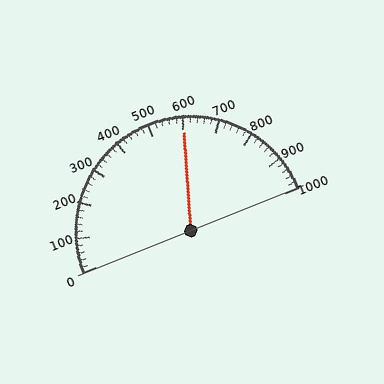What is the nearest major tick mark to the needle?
The nearest major tick mark is 600.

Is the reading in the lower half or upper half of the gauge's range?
The reading is in the upper half of the range (0 to 1000).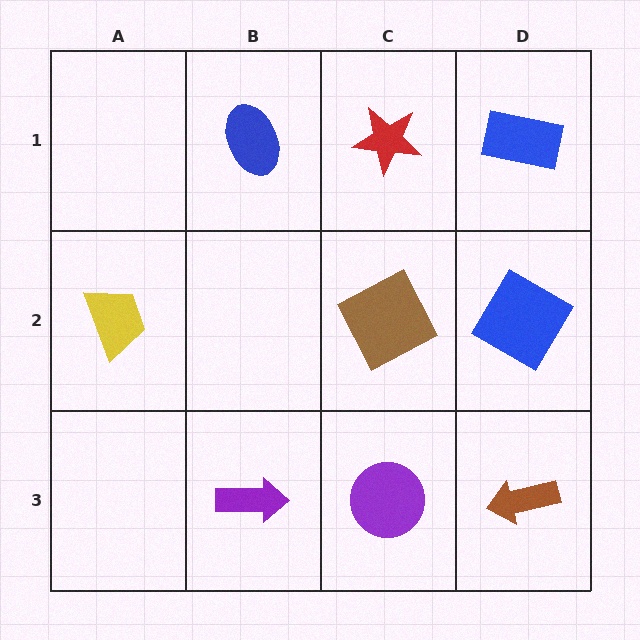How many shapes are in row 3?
3 shapes.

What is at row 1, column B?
A blue ellipse.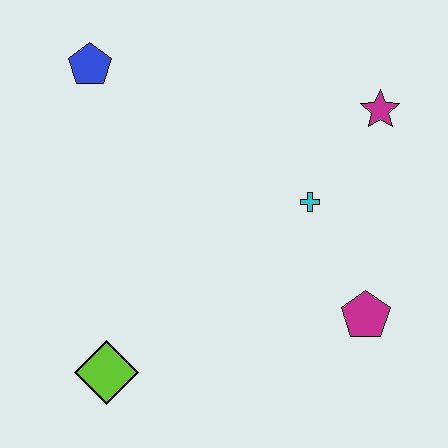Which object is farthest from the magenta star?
The lime diamond is farthest from the magenta star.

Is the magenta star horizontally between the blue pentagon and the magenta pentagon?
No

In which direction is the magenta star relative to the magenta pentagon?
The magenta star is above the magenta pentagon.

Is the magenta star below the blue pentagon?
Yes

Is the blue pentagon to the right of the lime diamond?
No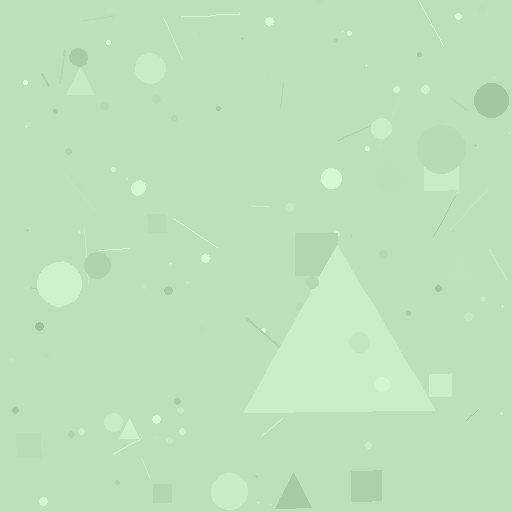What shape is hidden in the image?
A triangle is hidden in the image.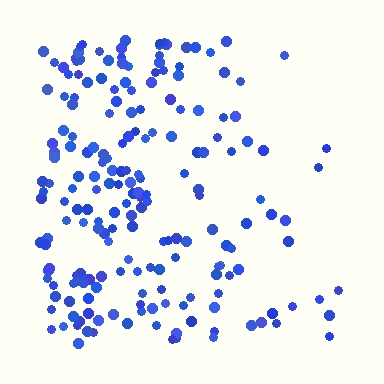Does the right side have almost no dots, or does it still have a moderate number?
Still a moderate number, just noticeably fewer than the left.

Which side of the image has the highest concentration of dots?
The left.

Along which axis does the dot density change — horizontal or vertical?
Horizontal.